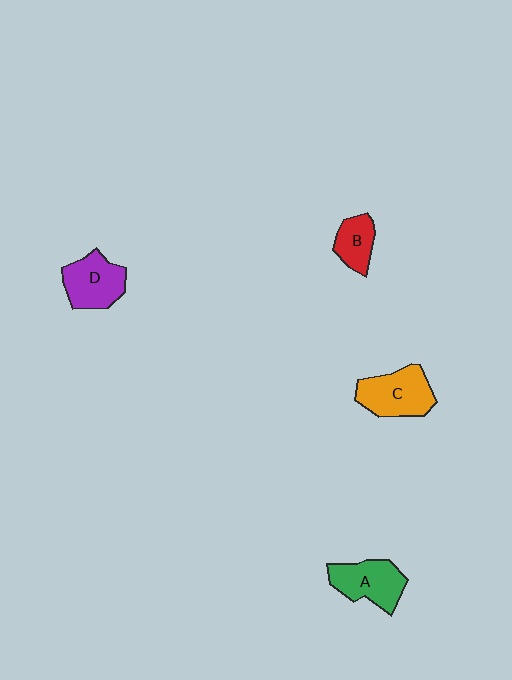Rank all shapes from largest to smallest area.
From largest to smallest: C (orange), A (green), D (purple), B (red).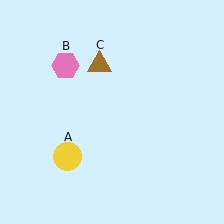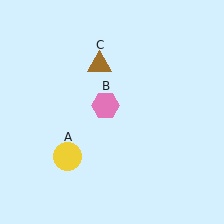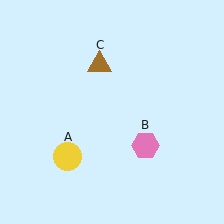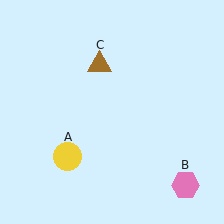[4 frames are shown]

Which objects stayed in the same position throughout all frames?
Yellow circle (object A) and brown triangle (object C) remained stationary.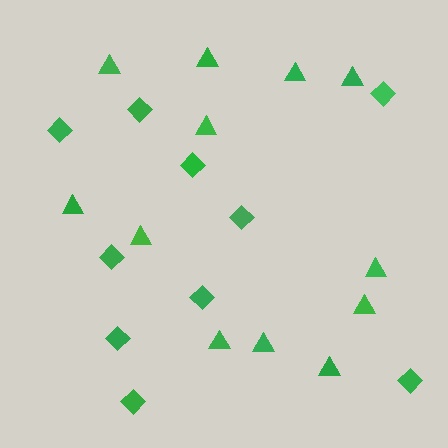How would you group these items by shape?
There are 2 groups: one group of triangles (12) and one group of diamonds (10).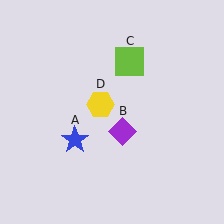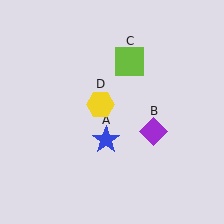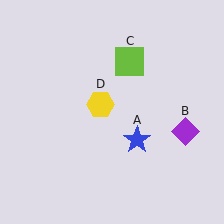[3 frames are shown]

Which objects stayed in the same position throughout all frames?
Lime square (object C) and yellow hexagon (object D) remained stationary.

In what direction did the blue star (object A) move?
The blue star (object A) moved right.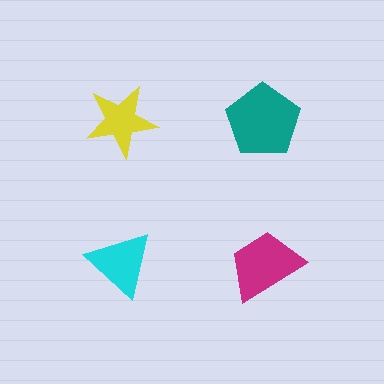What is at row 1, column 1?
A yellow star.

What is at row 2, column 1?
A cyan triangle.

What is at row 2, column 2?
A magenta trapezoid.